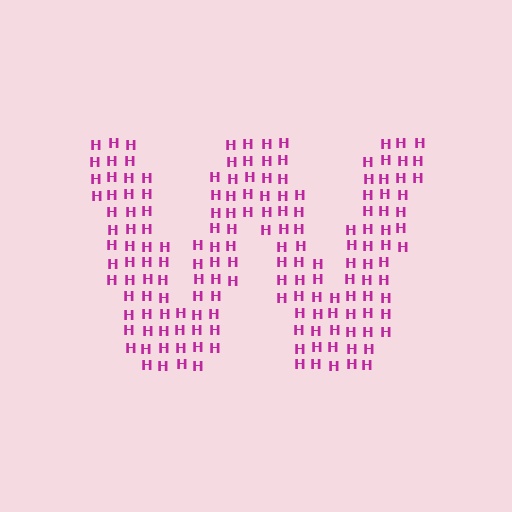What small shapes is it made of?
It is made of small letter H's.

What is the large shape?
The large shape is the letter W.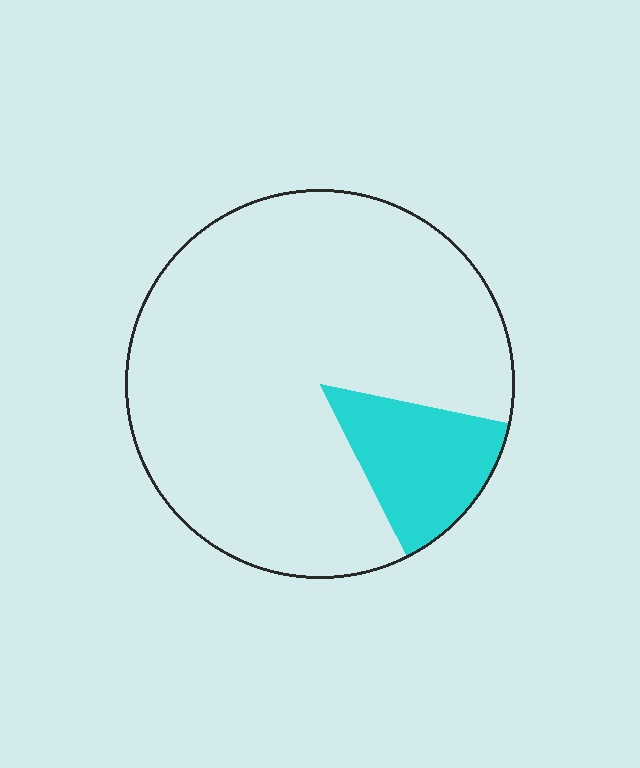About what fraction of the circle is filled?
About one eighth (1/8).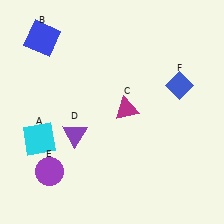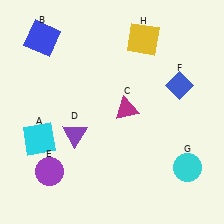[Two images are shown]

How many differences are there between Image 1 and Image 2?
There are 2 differences between the two images.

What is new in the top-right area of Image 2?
A yellow square (H) was added in the top-right area of Image 2.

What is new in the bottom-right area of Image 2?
A cyan circle (G) was added in the bottom-right area of Image 2.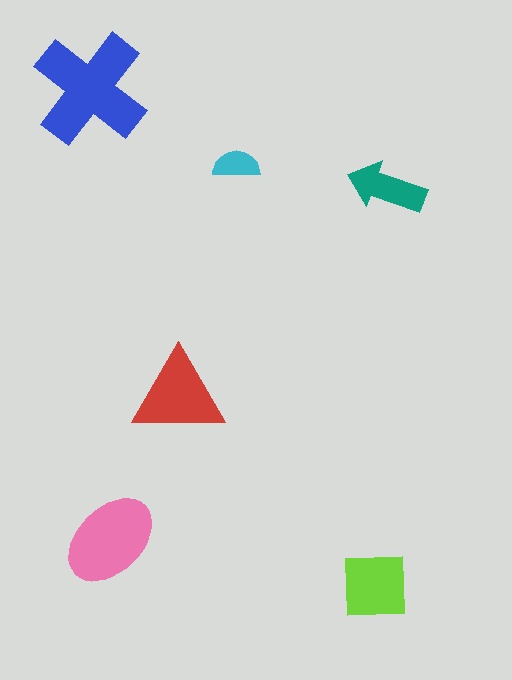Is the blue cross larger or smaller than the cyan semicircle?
Larger.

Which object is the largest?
The blue cross.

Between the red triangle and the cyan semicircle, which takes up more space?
The red triangle.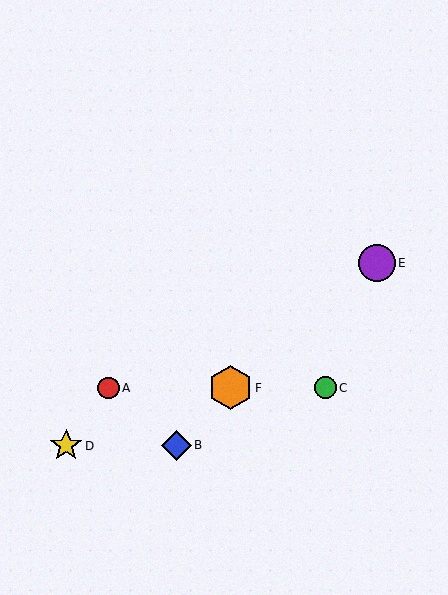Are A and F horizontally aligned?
Yes, both are at y≈388.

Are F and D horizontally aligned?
No, F is at y≈388 and D is at y≈446.